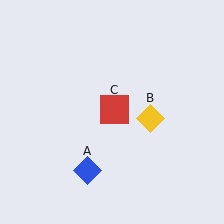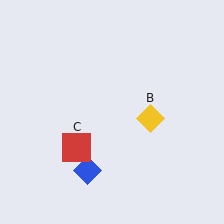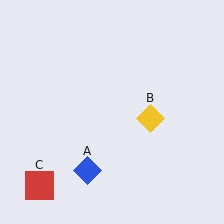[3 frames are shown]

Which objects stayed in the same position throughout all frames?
Blue diamond (object A) and yellow diamond (object B) remained stationary.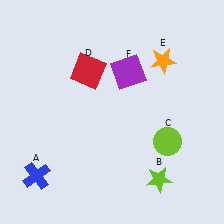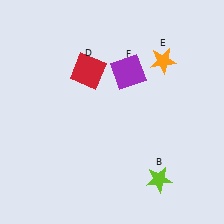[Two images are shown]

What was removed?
The blue cross (A), the lime circle (C) were removed in Image 2.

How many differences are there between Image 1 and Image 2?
There are 2 differences between the two images.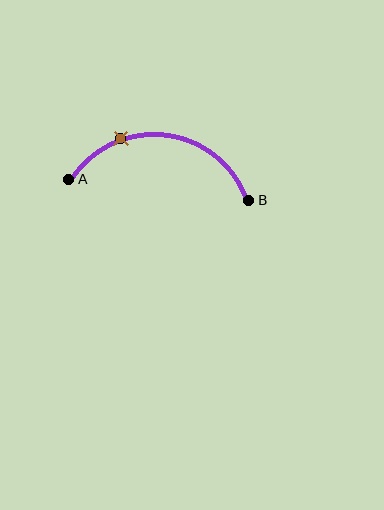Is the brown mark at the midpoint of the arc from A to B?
No. The brown mark lies on the arc but is closer to endpoint A. The arc midpoint would be at the point on the curve equidistant along the arc from both A and B.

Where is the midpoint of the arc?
The arc midpoint is the point on the curve farthest from the straight line joining A and B. It sits above that line.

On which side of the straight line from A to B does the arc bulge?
The arc bulges above the straight line connecting A and B.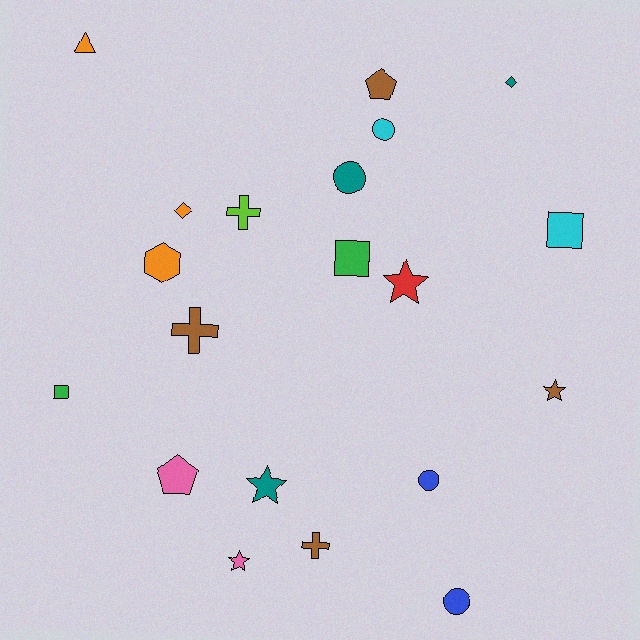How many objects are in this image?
There are 20 objects.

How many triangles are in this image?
There is 1 triangle.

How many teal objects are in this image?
There are 3 teal objects.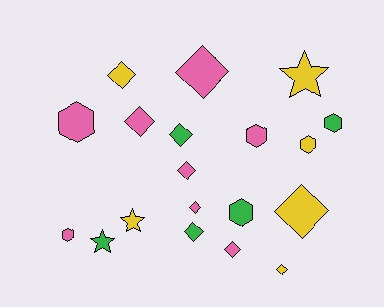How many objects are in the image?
There are 19 objects.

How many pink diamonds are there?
There are 5 pink diamonds.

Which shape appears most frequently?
Diamond, with 10 objects.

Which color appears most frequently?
Pink, with 8 objects.